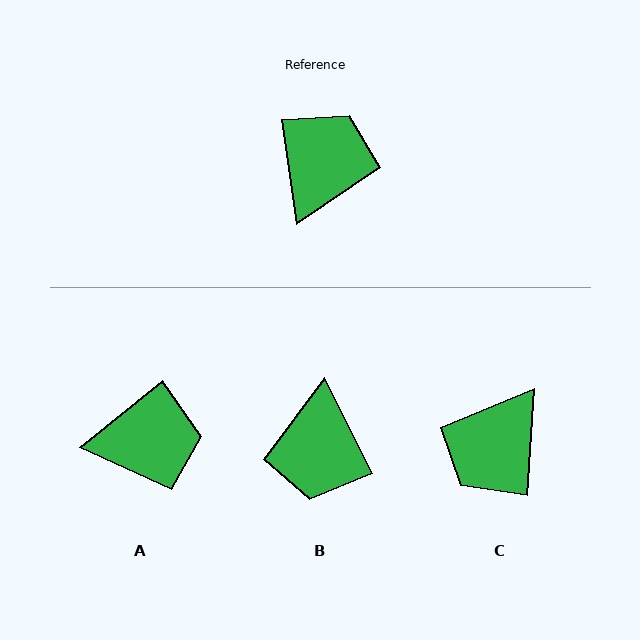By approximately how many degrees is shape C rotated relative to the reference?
Approximately 168 degrees counter-clockwise.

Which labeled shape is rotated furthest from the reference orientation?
C, about 168 degrees away.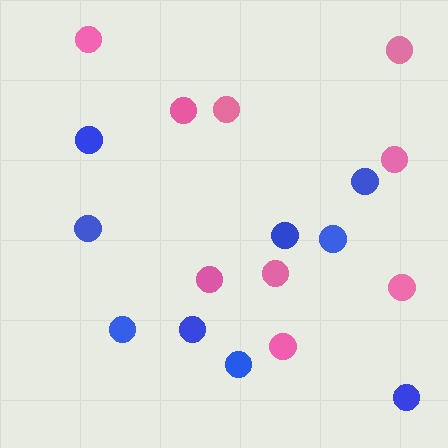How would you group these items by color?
There are 2 groups: one group of blue circles (9) and one group of pink circles (9).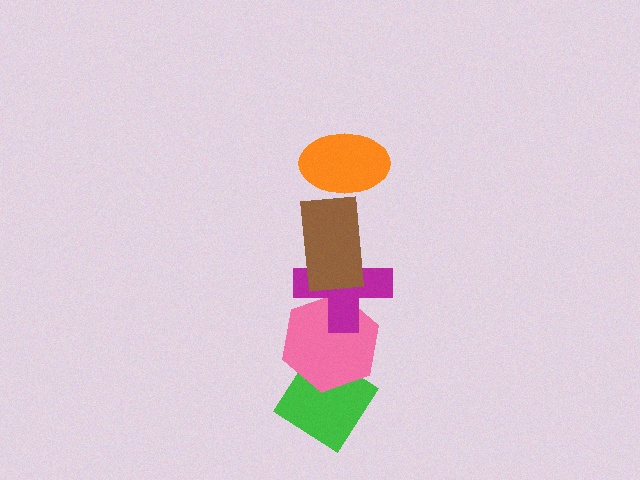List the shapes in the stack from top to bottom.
From top to bottom: the orange ellipse, the brown rectangle, the magenta cross, the pink hexagon, the green diamond.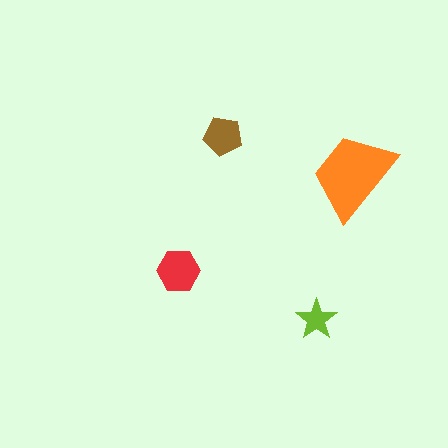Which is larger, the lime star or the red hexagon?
The red hexagon.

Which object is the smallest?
The lime star.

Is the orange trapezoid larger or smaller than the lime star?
Larger.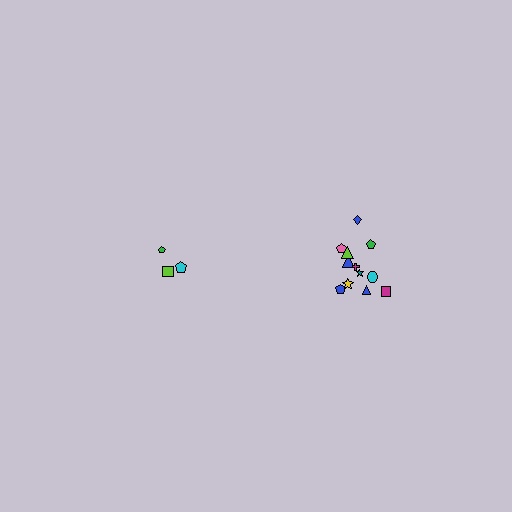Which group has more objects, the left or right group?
The right group.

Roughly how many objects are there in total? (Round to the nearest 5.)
Roughly 15 objects in total.